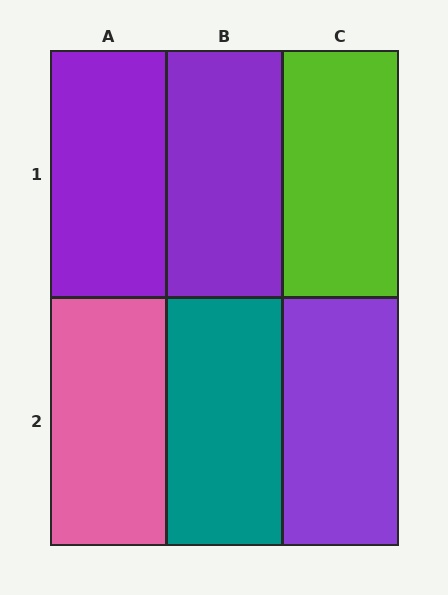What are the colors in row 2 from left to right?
Pink, teal, purple.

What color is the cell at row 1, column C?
Lime.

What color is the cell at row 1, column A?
Purple.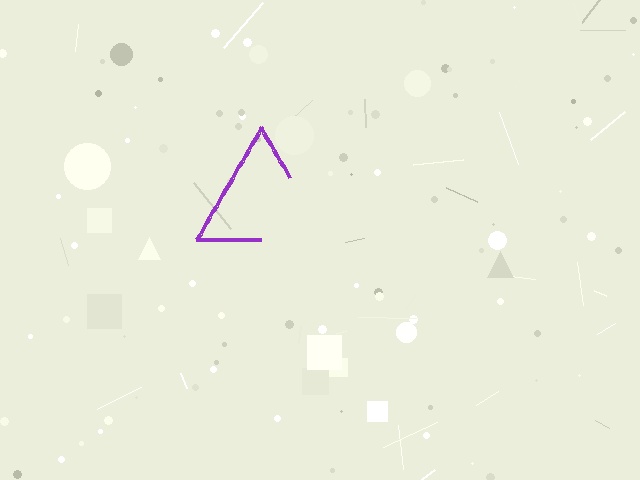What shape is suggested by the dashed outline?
The dashed outline suggests a triangle.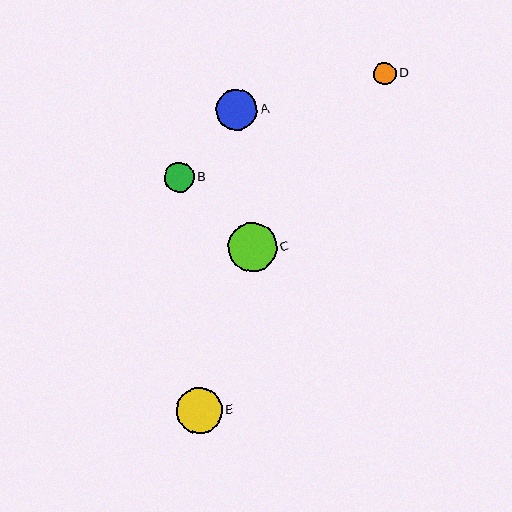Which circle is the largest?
Circle C is the largest with a size of approximately 49 pixels.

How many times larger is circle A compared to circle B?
Circle A is approximately 1.4 times the size of circle B.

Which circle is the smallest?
Circle D is the smallest with a size of approximately 23 pixels.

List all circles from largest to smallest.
From largest to smallest: C, E, A, B, D.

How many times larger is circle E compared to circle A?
Circle E is approximately 1.1 times the size of circle A.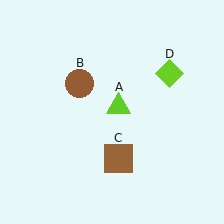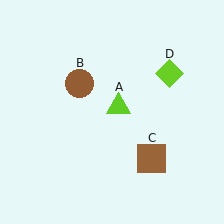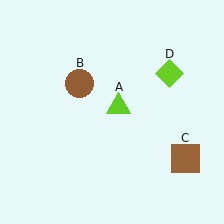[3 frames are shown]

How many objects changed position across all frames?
1 object changed position: brown square (object C).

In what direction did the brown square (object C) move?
The brown square (object C) moved right.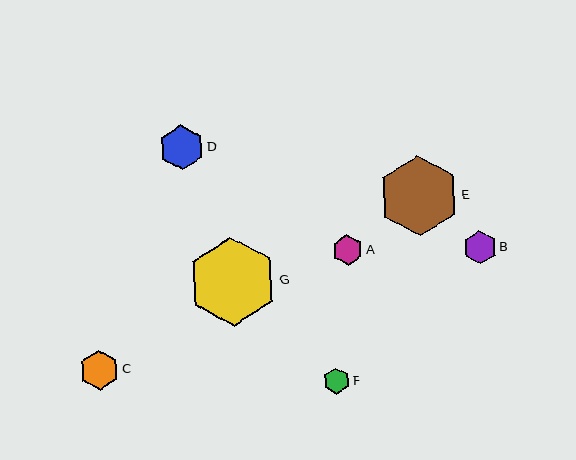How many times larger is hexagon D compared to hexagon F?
Hexagon D is approximately 1.7 times the size of hexagon F.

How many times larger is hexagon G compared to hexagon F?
Hexagon G is approximately 3.4 times the size of hexagon F.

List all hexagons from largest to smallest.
From largest to smallest: G, E, D, C, B, A, F.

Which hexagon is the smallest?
Hexagon F is the smallest with a size of approximately 26 pixels.